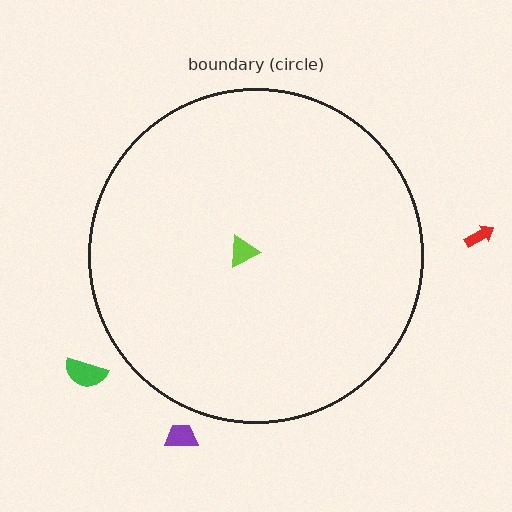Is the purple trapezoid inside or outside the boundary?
Outside.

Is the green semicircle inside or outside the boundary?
Outside.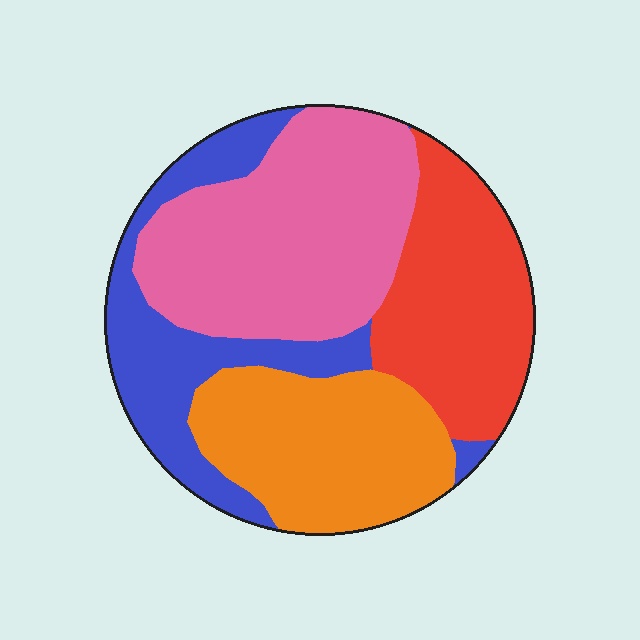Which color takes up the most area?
Pink, at roughly 35%.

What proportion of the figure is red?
Red takes up about one quarter (1/4) of the figure.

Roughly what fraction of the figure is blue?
Blue covers roughly 20% of the figure.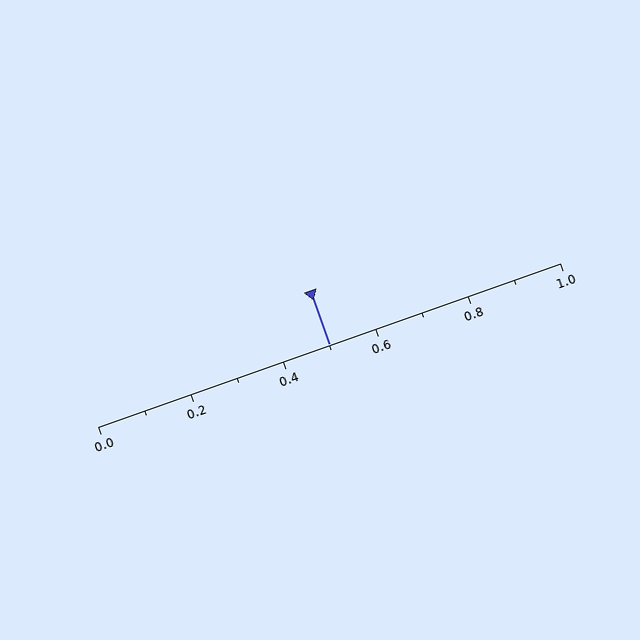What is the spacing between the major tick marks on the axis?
The major ticks are spaced 0.2 apart.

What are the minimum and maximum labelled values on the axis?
The axis runs from 0.0 to 1.0.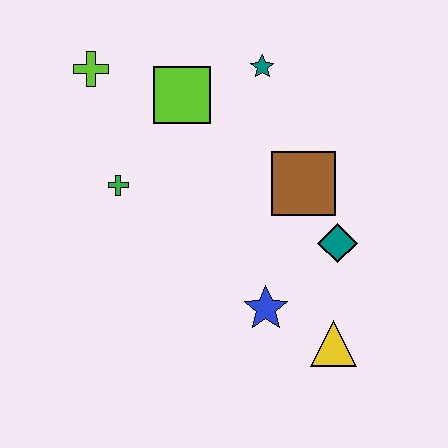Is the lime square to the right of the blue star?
No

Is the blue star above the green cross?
No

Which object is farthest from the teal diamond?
The lime cross is farthest from the teal diamond.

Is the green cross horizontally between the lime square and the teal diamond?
No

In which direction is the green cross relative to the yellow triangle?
The green cross is to the left of the yellow triangle.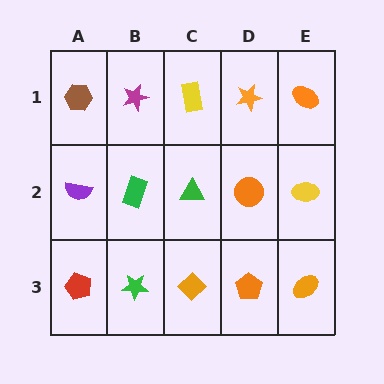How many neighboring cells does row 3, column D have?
3.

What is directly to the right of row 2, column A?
A green rectangle.